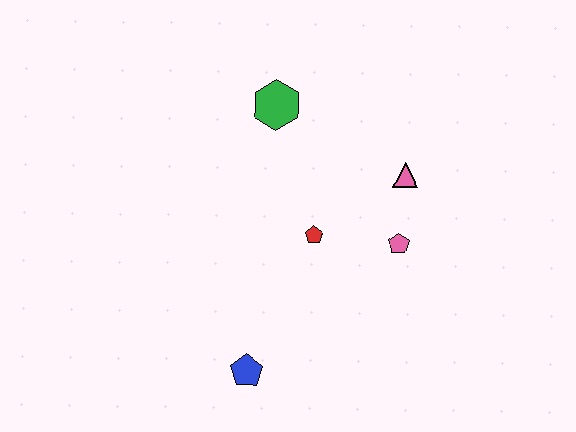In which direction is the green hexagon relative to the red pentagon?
The green hexagon is above the red pentagon.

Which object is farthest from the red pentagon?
The blue pentagon is farthest from the red pentagon.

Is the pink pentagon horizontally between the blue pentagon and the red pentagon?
No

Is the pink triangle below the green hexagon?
Yes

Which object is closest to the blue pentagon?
The red pentagon is closest to the blue pentagon.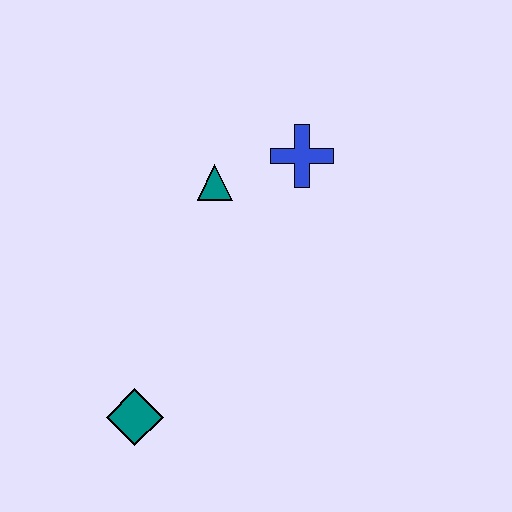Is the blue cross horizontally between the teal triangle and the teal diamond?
No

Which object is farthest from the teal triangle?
The teal diamond is farthest from the teal triangle.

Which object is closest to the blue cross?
The teal triangle is closest to the blue cross.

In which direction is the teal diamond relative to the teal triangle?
The teal diamond is below the teal triangle.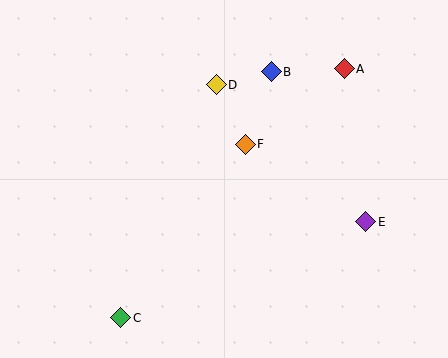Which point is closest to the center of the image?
Point F at (245, 144) is closest to the center.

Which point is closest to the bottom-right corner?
Point E is closest to the bottom-right corner.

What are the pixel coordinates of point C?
Point C is at (121, 318).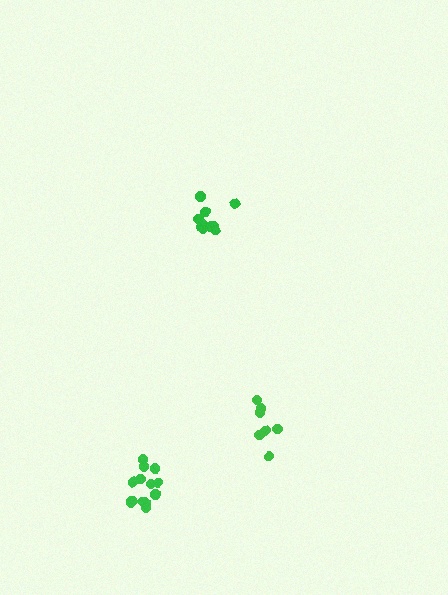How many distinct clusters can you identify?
There are 3 distinct clusters.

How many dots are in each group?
Group 1: 7 dots, Group 2: 13 dots, Group 3: 11 dots (31 total).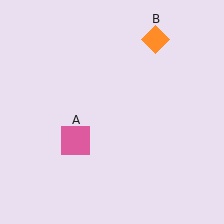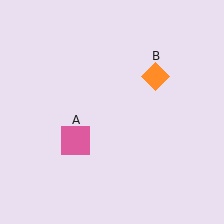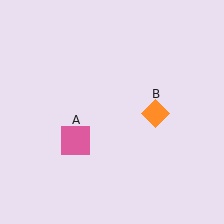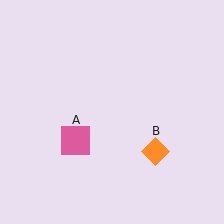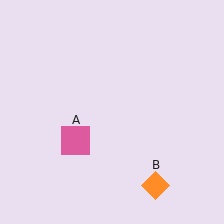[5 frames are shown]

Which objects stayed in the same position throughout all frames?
Pink square (object A) remained stationary.